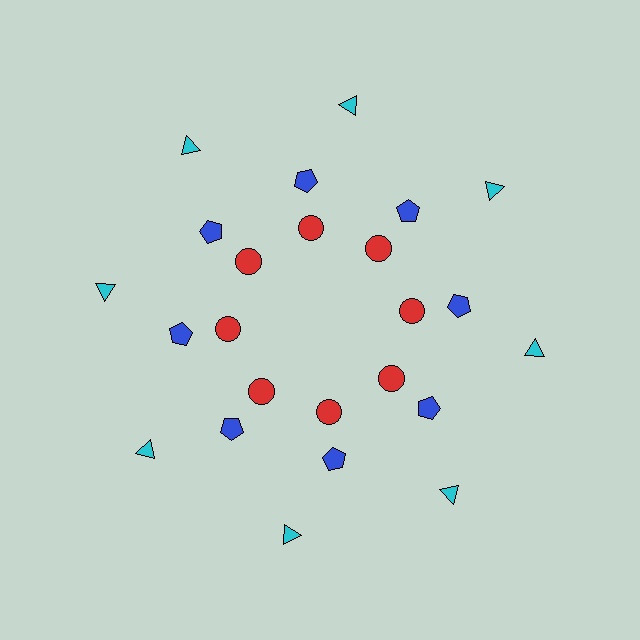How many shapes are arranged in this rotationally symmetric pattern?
There are 24 shapes, arranged in 8 groups of 3.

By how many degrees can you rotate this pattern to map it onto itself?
The pattern maps onto itself every 45 degrees of rotation.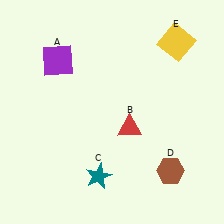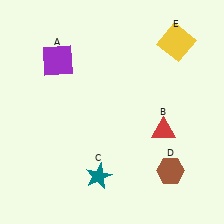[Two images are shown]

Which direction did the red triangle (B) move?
The red triangle (B) moved right.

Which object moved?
The red triangle (B) moved right.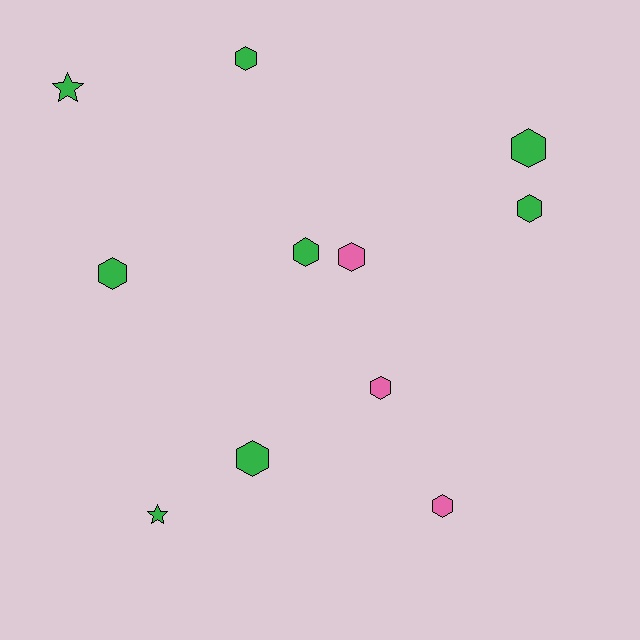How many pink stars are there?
There are no pink stars.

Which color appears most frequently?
Green, with 8 objects.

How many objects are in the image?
There are 11 objects.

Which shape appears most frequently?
Hexagon, with 9 objects.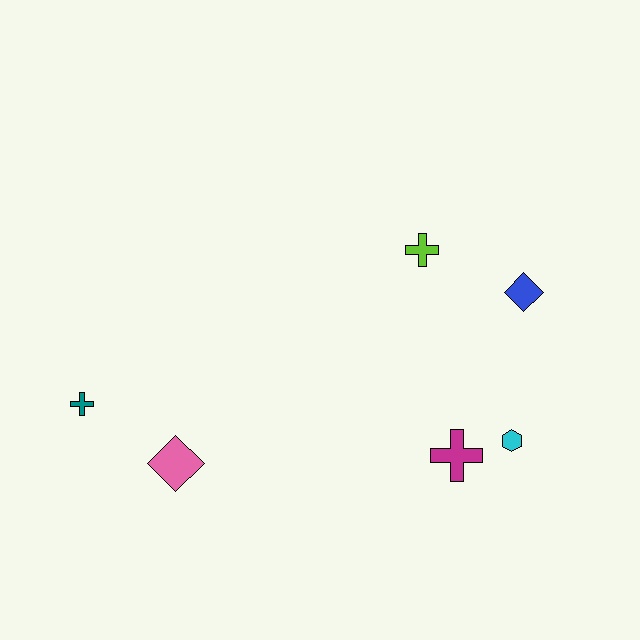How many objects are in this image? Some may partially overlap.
There are 6 objects.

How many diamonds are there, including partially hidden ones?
There are 2 diamonds.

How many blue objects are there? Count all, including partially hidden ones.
There is 1 blue object.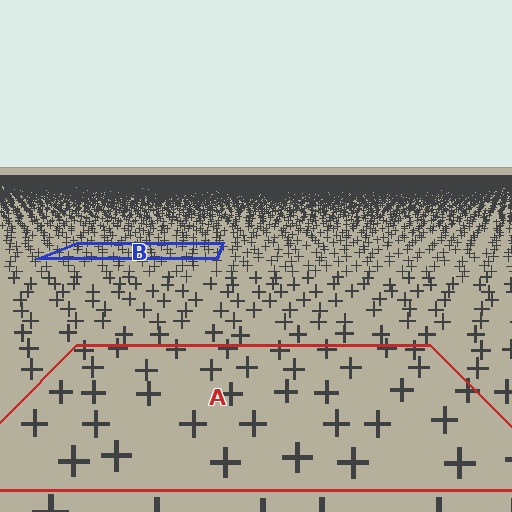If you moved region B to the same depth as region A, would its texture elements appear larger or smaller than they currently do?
They would appear larger. At a closer depth, the same texture elements are projected at a bigger on-screen size.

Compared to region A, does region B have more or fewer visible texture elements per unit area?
Region B has more texture elements per unit area — they are packed more densely because it is farther away.